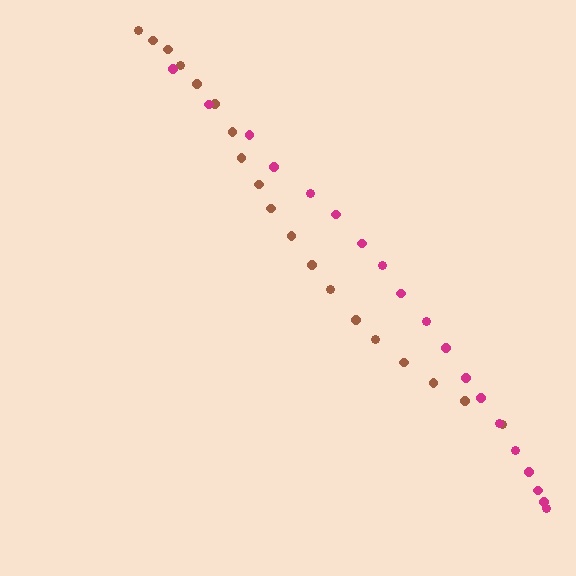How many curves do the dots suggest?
There are 2 distinct paths.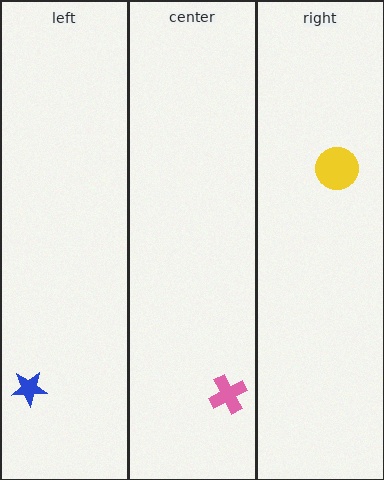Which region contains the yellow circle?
The right region.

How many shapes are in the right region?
1.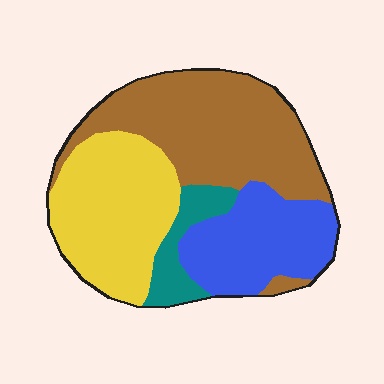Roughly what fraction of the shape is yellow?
Yellow takes up between a quarter and a half of the shape.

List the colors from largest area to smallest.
From largest to smallest: brown, yellow, blue, teal.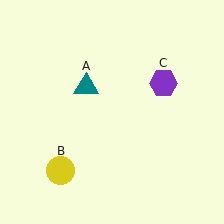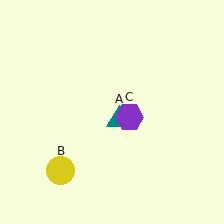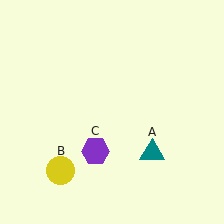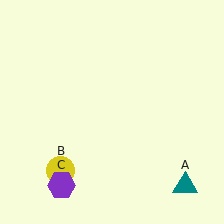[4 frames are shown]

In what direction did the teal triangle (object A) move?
The teal triangle (object A) moved down and to the right.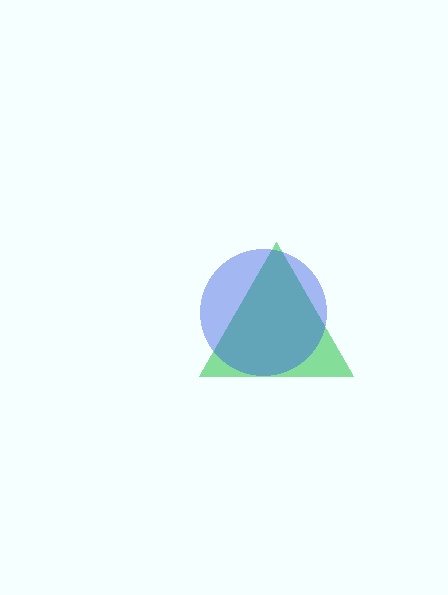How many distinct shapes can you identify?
There are 2 distinct shapes: a green triangle, a blue circle.